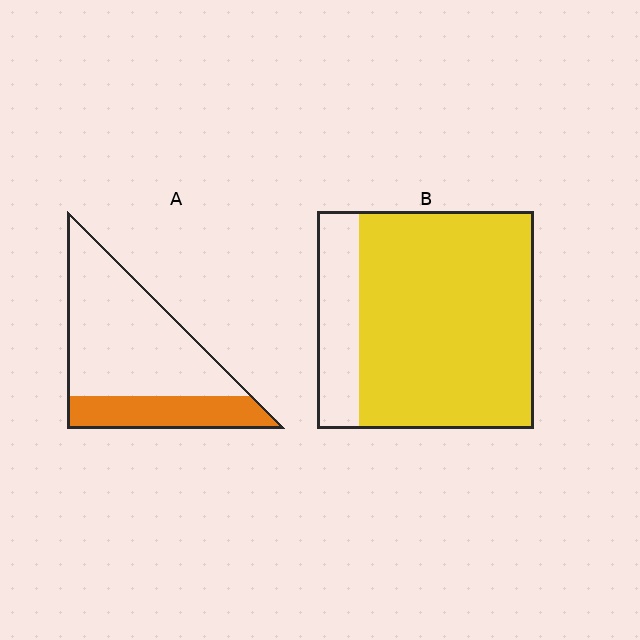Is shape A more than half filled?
No.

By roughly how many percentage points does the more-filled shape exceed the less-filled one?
By roughly 55 percentage points (B over A).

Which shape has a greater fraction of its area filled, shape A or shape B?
Shape B.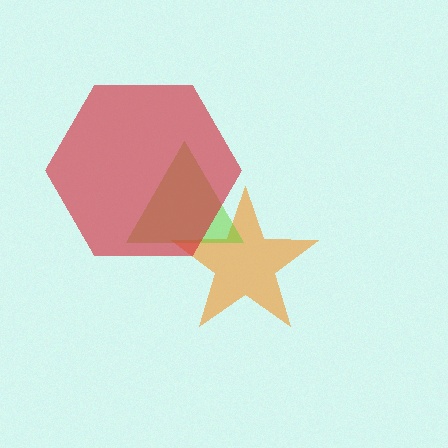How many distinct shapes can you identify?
There are 3 distinct shapes: an orange star, a lime triangle, a red hexagon.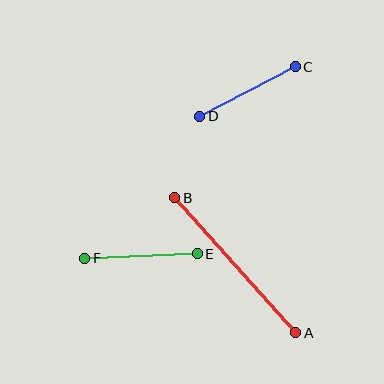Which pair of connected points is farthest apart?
Points A and B are farthest apart.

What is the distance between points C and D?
The distance is approximately 108 pixels.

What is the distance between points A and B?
The distance is approximately 182 pixels.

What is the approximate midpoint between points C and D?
The midpoint is at approximately (247, 91) pixels.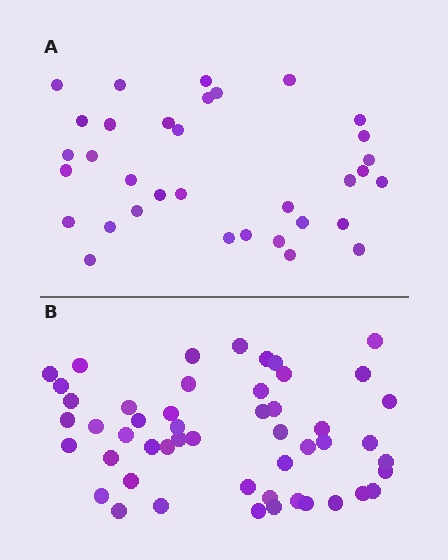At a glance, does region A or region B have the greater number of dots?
Region B (the bottom region) has more dots.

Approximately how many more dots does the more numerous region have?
Region B has approximately 15 more dots than region A.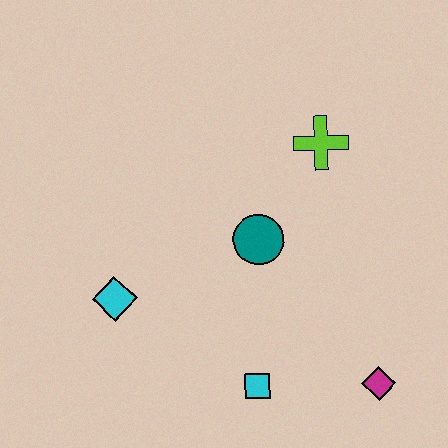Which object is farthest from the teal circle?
The magenta diamond is farthest from the teal circle.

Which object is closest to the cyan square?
The magenta diamond is closest to the cyan square.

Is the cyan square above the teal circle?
No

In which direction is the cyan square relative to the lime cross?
The cyan square is below the lime cross.